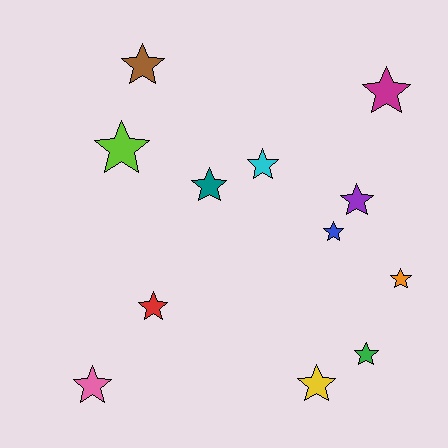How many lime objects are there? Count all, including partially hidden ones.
There is 1 lime object.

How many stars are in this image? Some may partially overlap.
There are 12 stars.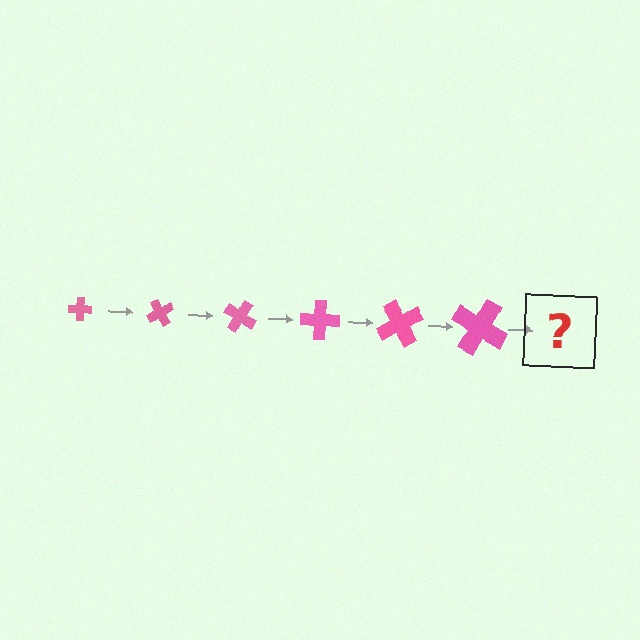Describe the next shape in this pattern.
It should be a cross, larger than the previous one and rotated 360 degrees from the start.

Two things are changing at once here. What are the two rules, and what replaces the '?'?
The two rules are that the cross grows larger each step and it rotates 60 degrees each step. The '?' should be a cross, larger than the previous one and rotated 360 degrees from the start.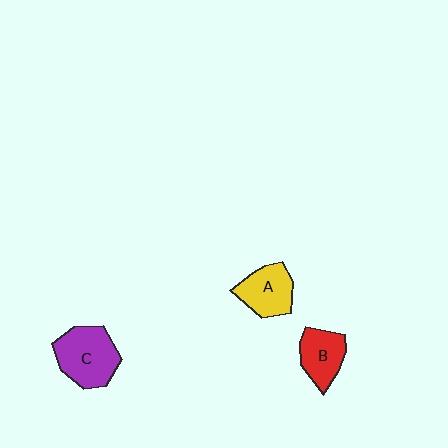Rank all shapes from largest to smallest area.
From largest to smallest: C (purple), A (yellow), B (red).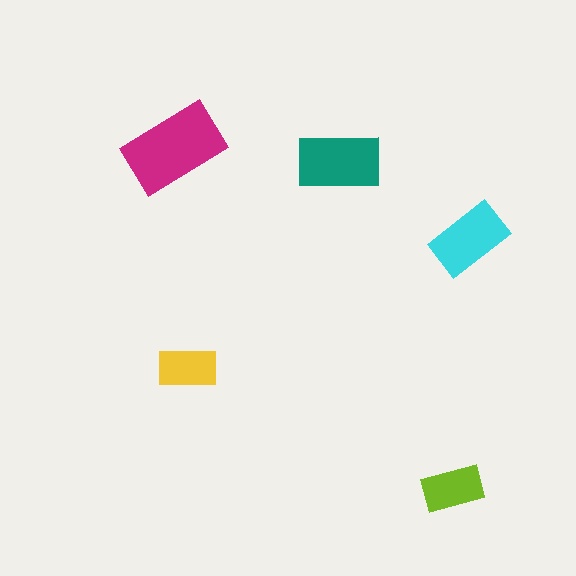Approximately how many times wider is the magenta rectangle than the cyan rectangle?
About 1.5 times wider.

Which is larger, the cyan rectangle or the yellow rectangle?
The cyan one.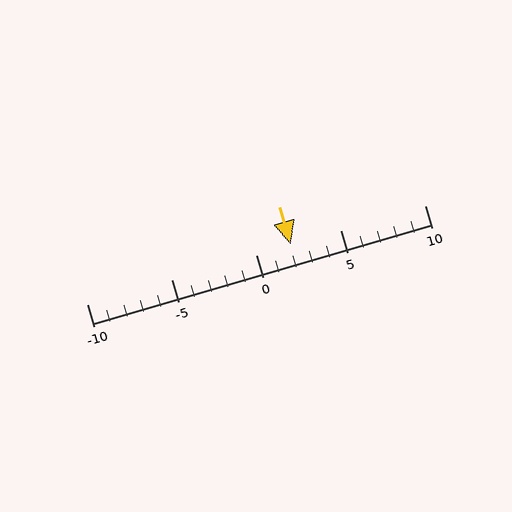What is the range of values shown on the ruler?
The ruler shows values from -10 to 10.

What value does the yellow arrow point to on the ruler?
The yellow arrow points to approximately 2.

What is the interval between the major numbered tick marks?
The major tick marks are spaced 5 units apart.